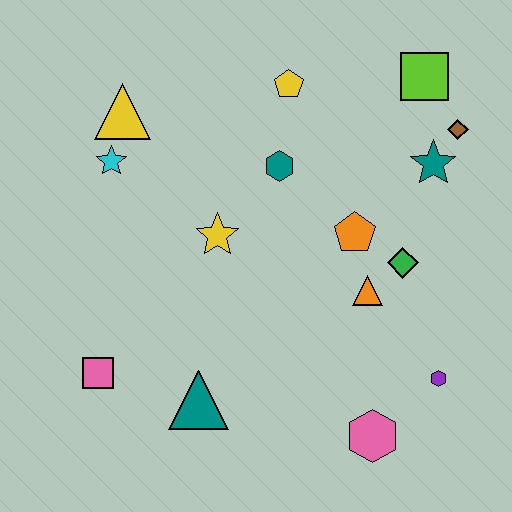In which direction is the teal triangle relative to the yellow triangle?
The teal triangle is below the yellow triangle.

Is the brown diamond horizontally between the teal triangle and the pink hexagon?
No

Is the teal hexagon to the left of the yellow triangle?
No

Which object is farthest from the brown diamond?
The pink square is farthest from the brown diamond.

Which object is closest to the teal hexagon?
The yellow pentagon is closest to the teal hexagon.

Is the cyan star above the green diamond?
Yes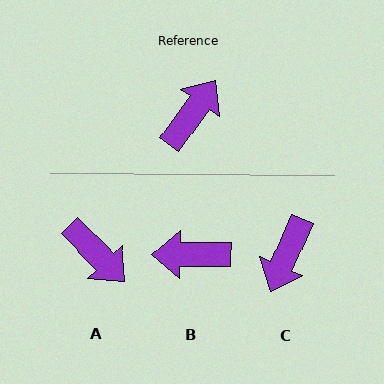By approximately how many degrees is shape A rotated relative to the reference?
Approximately 100 degrees clockwise.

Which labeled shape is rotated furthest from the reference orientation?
C, about 168 degrees away.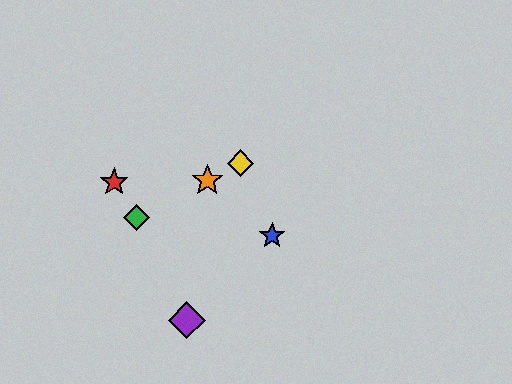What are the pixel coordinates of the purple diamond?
The purple diamond is at (187, 320).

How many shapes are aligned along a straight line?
3 shapes (the green diamond, the yellow diamond, the orange star) are aligned along a straight line.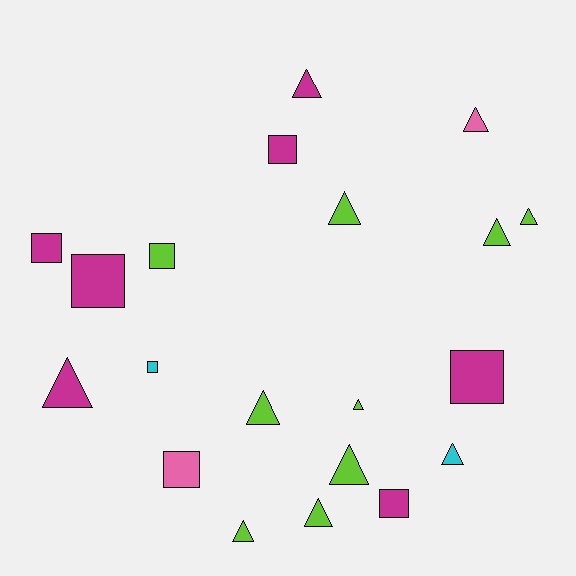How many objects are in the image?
There are 20 objects.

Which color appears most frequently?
Lime, with 9 objects.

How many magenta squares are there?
There are 5 magenta squares.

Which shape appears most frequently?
Triangle, with 12 objects.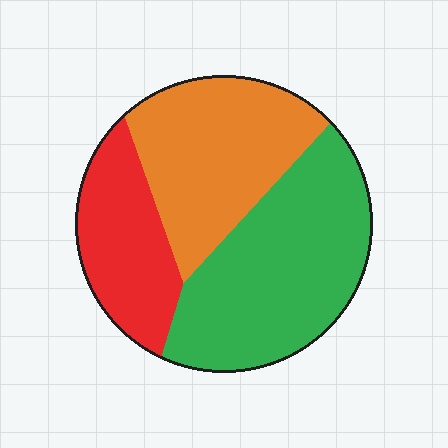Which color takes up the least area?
Red, at roughly 25%.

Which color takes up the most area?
Green, at roughly 45%.